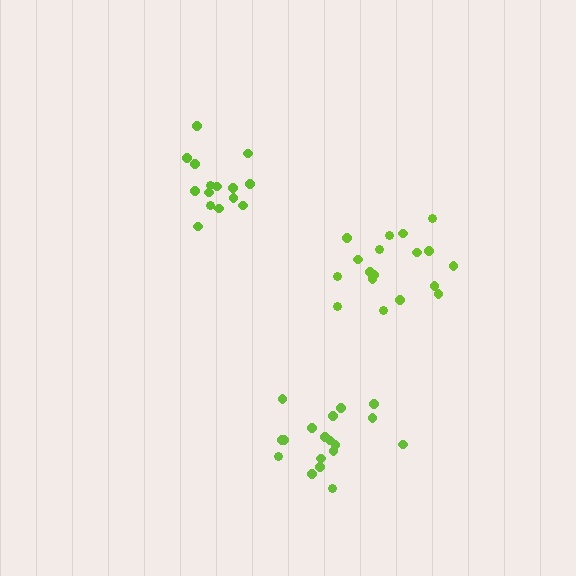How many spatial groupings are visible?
There are 3 spatial groupings.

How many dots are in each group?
Group 1: 18 dots, Group 2: 15 dots, Group 3: 18 dots (51 total).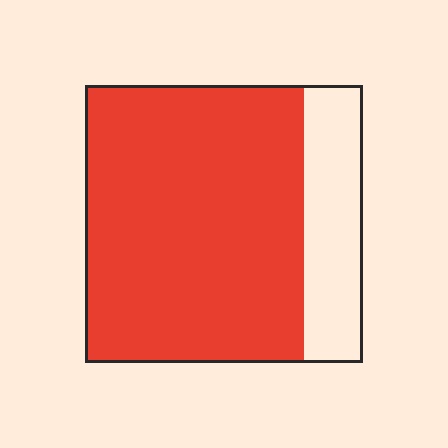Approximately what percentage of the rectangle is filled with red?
Approximately 80%.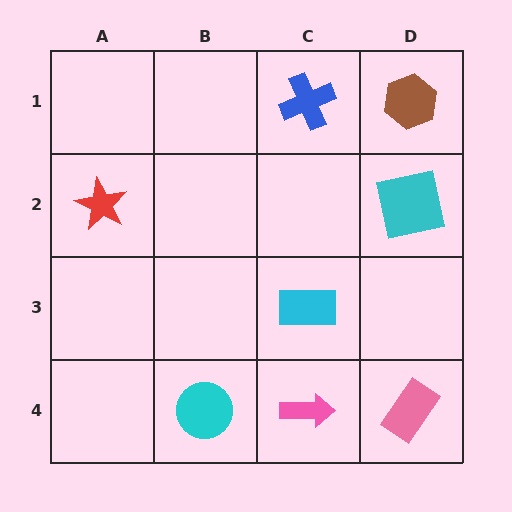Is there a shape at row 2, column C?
No, that cell is empty.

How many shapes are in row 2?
2 shapes.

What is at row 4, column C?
A pink arrow.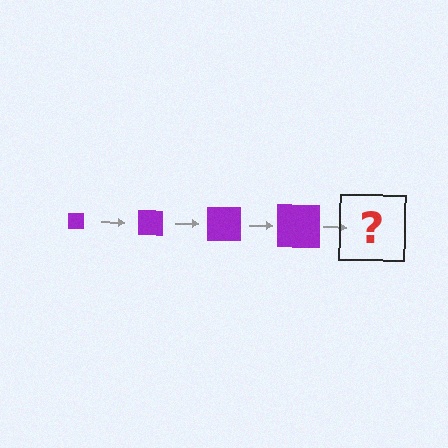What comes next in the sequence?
The next element should be a purple square, larger than the previous one.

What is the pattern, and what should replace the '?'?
The pattern is that the square gets progressively larger each step. The '?' should be a purple square, larger than the previous one.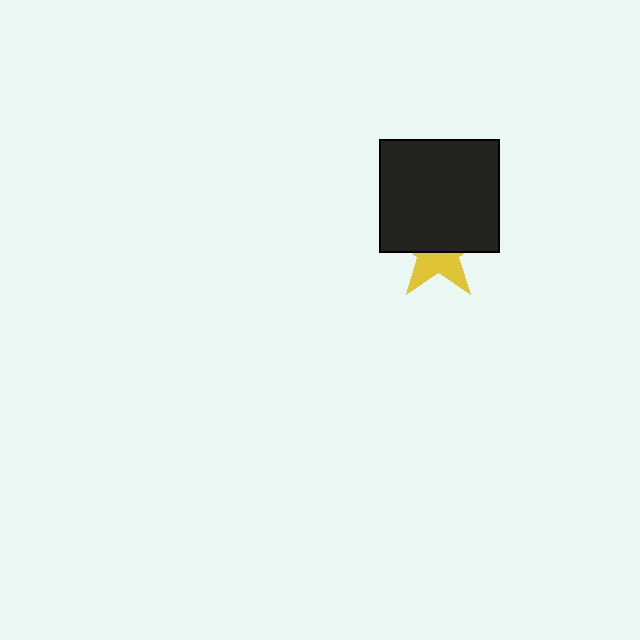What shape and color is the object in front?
The object in front is a black rectangle.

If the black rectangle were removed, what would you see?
You would see the complete yellow star.